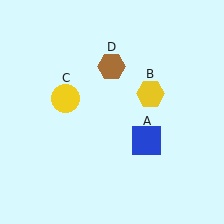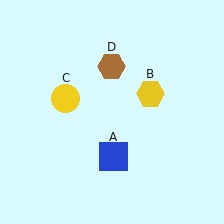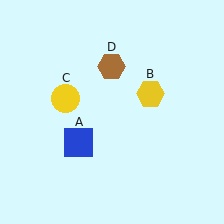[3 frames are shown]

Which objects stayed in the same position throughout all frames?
Yellow hexagon (object B) and yellow circle (object C) and brown hexagon (object D) remained stationary.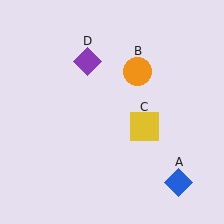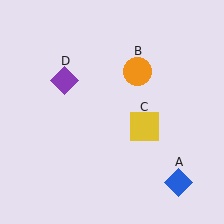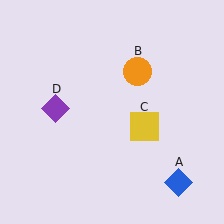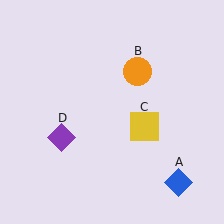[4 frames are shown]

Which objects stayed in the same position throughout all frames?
Blue diamond (object A) and orange circle (object B) and yellow square (object C) remained stationary.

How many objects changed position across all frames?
1 object changed position: purple diamond (object D).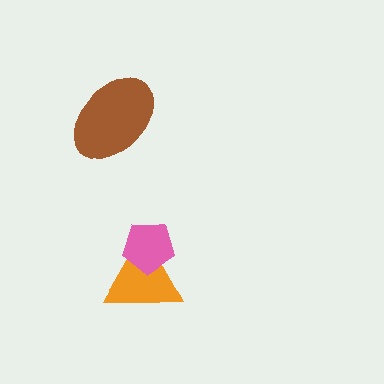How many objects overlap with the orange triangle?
1 object overlaps with the orange triangle.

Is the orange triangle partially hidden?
Yes, it is partially covered by another shape.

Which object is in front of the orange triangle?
The pink pentagon is in front of the orange triangle.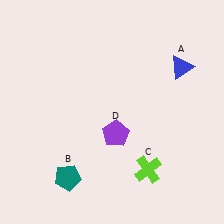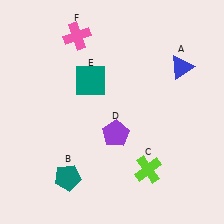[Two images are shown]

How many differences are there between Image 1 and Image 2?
There are 2 differences between the two images.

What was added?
A teal square (E), a pink cross (F) were added in Image 2.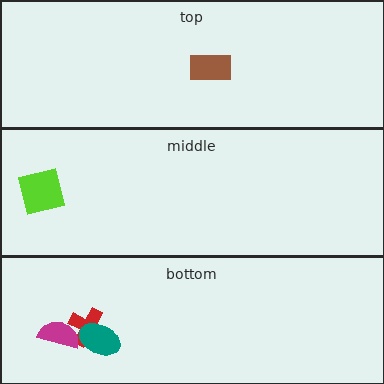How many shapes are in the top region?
1.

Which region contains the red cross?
The bottom region.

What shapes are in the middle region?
The lime square.